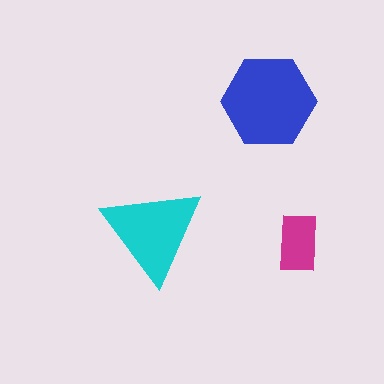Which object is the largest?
The blue hexagon.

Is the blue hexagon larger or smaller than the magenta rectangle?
Larger.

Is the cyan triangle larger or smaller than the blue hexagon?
Smaller.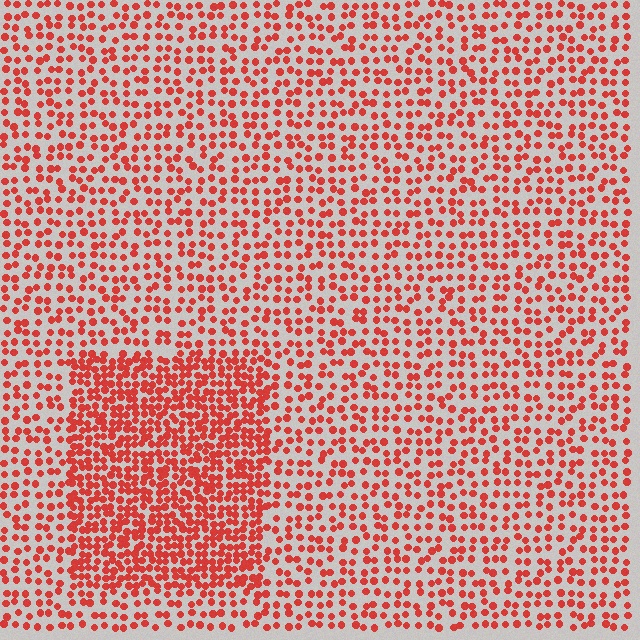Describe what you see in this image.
The image contains small red elements arranged at two different densities. A rectangle-shaped region is visible where the elements are more densely packed than the surrounding area.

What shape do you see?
I see a rectangle.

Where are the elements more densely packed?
The elements are more densely packed inside the rectangle boundary.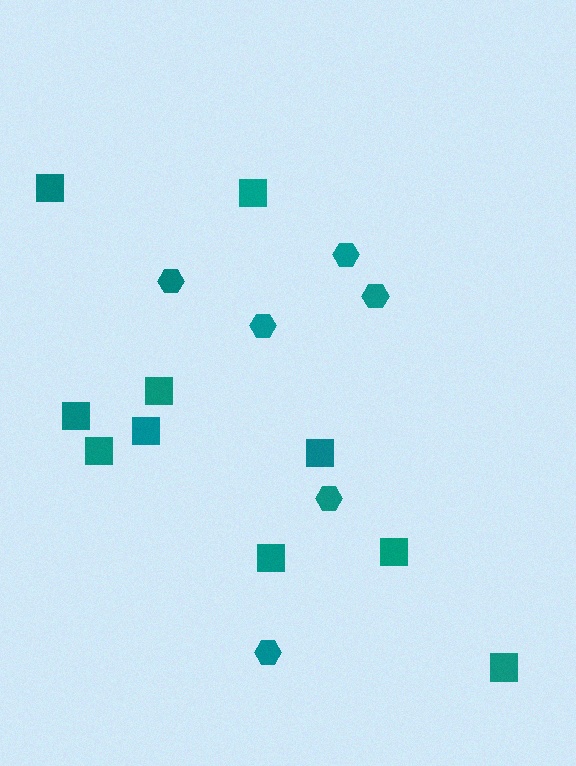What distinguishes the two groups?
There are 2 groups: one group of hexagons (6) and one group of squares (10).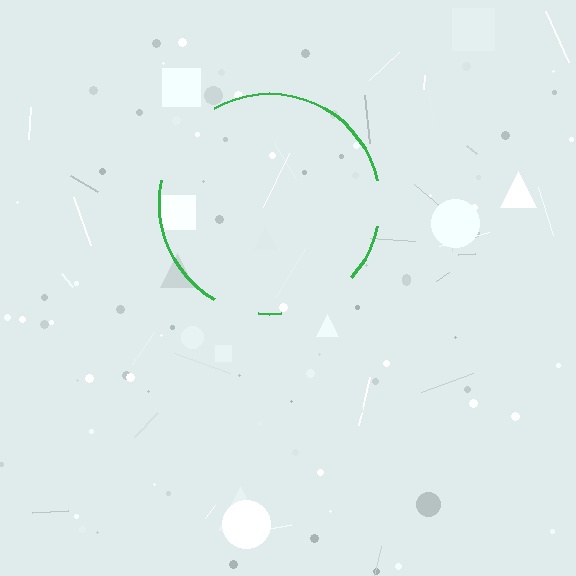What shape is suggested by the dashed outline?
The dashed outline suggests a circle.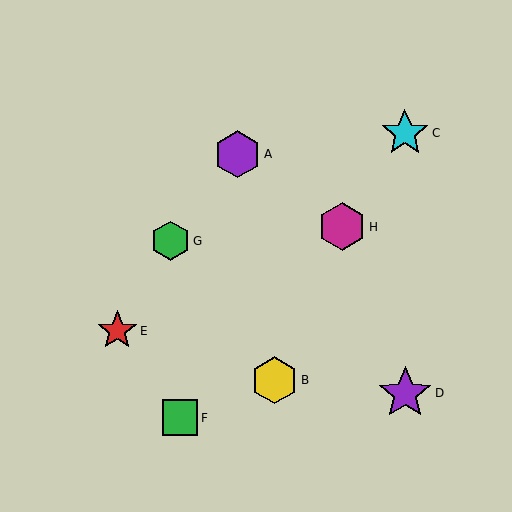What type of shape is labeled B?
Shape B is a yellow hexagon.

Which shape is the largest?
The purple star (labeled D) is the largest.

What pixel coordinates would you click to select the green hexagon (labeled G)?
Click at (170, 241) to select the green hexagon G.